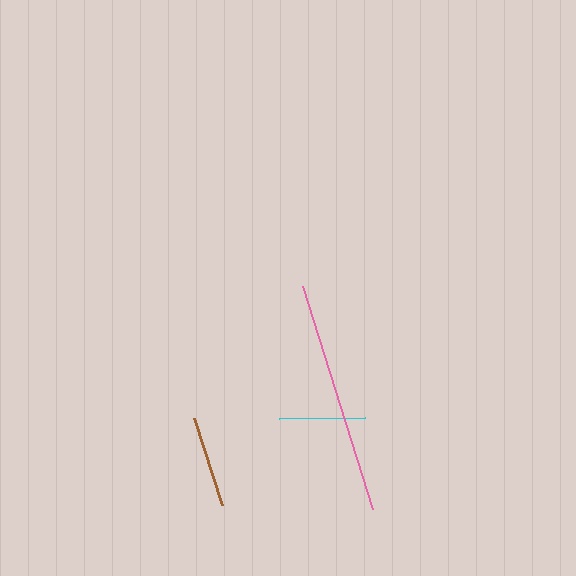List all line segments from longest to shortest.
From longest to shortest: pink, brown, cyan.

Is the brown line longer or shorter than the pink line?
The pink line is longer than the brown line.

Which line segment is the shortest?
The cyan line is the shortest at approximately 87 pixels.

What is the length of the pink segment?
The pink segment is approximately 234 pixels long.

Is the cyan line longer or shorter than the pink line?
The pink line is longer than the cyan line.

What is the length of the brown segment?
The brown segment is approximately 92 pixels long.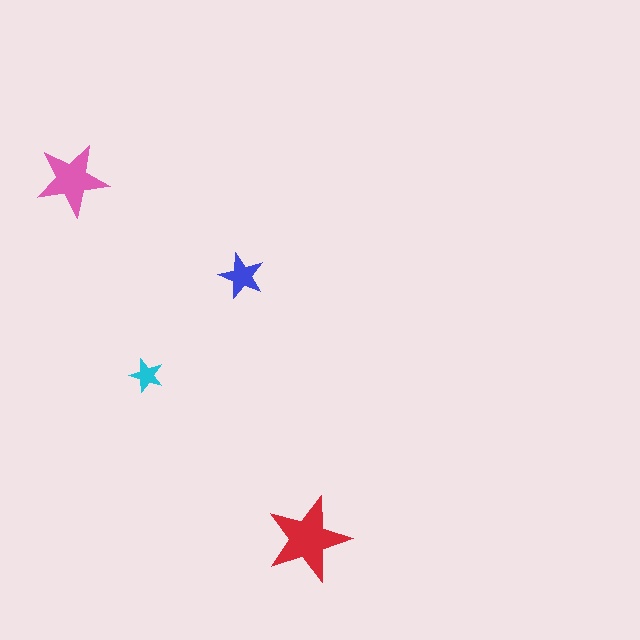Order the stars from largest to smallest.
the red one, the pink one, the blue one, the cyan one.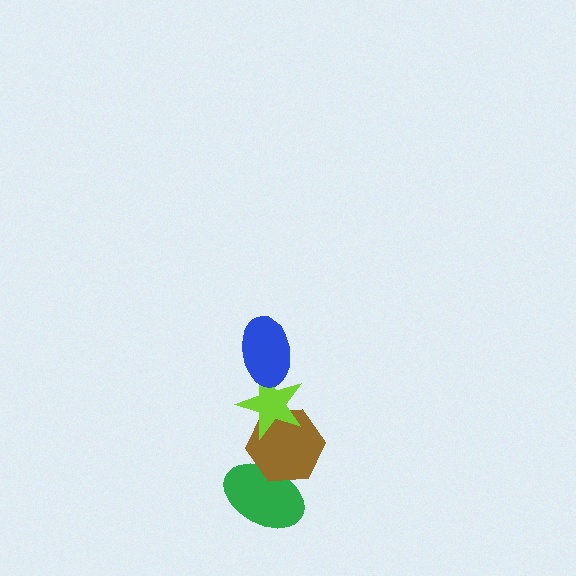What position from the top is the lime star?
The lime star is 2nd from the top.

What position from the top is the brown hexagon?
The brown hexagon is 3rd from the top.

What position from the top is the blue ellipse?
The blue ellipse is 1st from the top.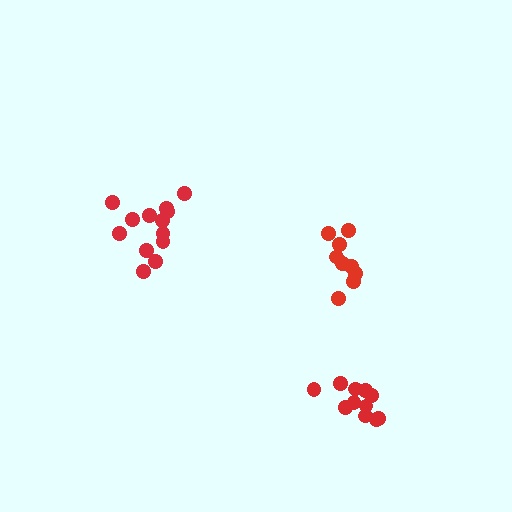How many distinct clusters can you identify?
There are 3 distinct clusters.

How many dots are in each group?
Group 1: 13 dots, Group 2: 9 dots, Group 3: 11 dots (33 total).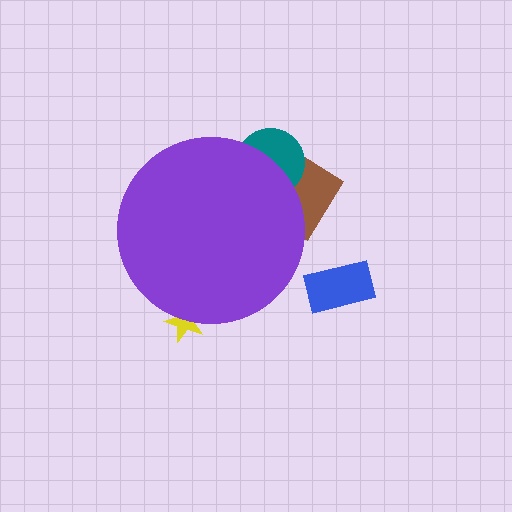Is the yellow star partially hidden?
Yes, the yellow star is partially hidden behind the purple circle.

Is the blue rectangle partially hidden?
No, the blue rectangle is fully visible.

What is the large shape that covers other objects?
A purple circle.